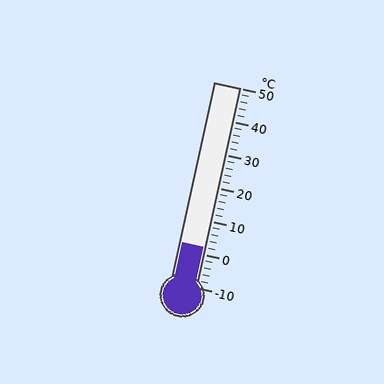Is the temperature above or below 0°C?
The temperature is above 0°C.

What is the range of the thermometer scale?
The thermometer scale ranges from -10°C to 50°C.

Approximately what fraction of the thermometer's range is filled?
The thermometer is filled to approximately 20% of its range.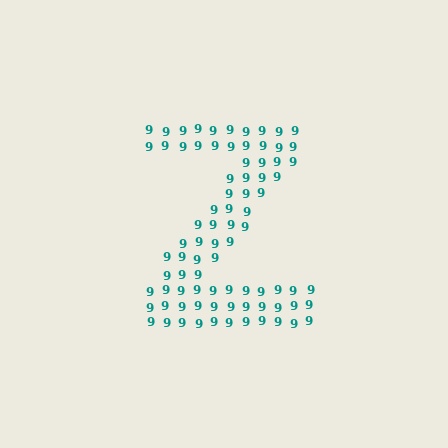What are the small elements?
The small elements are digit 9's.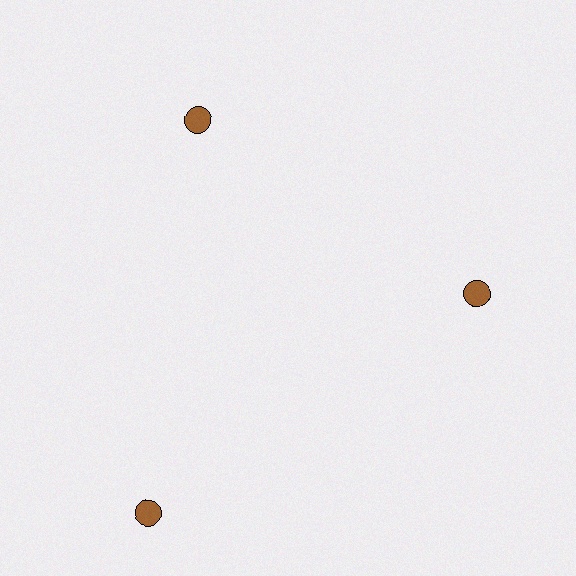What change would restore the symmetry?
The symmetry would be restored by moving it inward, back onto the ring so that all 3 circles sit at equal angles and equal distance from the center.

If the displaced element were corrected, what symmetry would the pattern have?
It would have 3-fold rotational symmetry — the pattern would map onto itself every 120 degrees.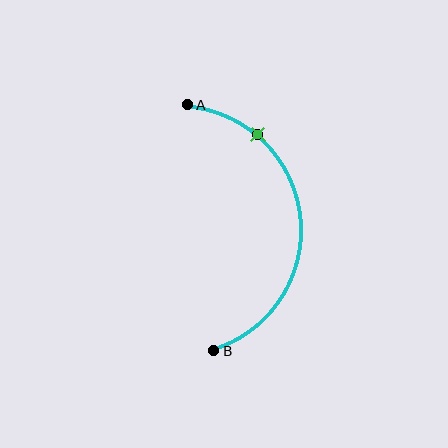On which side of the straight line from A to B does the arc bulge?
The arc bulges to the right of the straight line connecting A and B.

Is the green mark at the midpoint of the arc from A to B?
No. The green mark lies on the arc but is closer to endpoint A. The arc midpoint would be at the point on the curve equidistant along the arc from both A and B.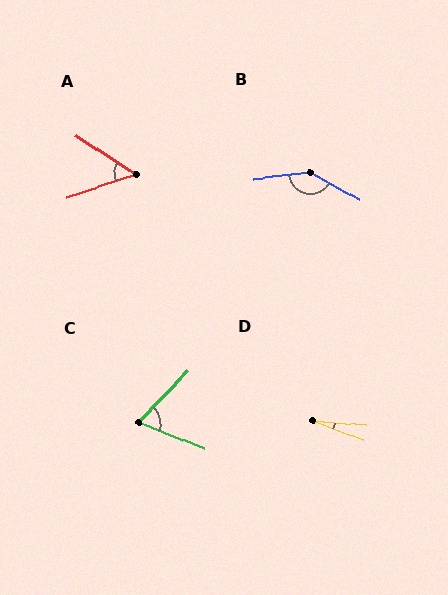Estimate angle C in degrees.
Approximately 68 degrees.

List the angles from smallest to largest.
D (16°), A (52°), C (68°), B (145°).